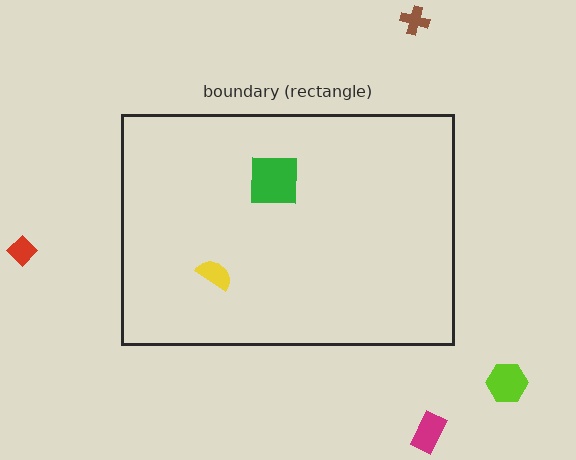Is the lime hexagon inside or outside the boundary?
Outside.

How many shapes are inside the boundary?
2 inside, 4 outside.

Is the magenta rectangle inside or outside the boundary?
Outside.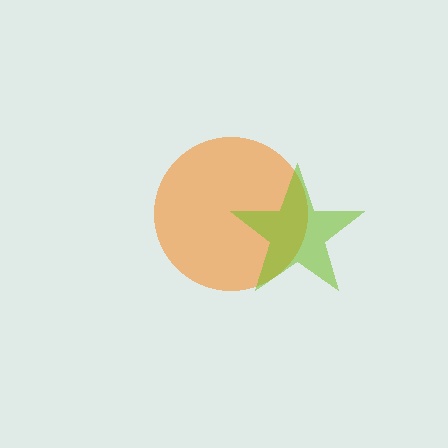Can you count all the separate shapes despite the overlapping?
Yes, there are 2 separate shapes.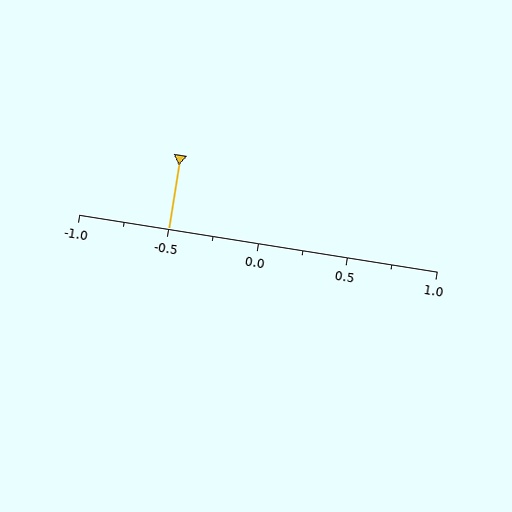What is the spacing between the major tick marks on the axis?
The major ticks are spaced 0.5 apart.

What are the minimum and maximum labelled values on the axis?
The axis runs from -1.0 to 1.0.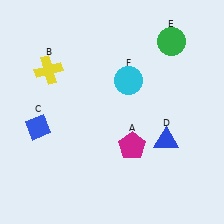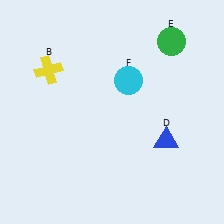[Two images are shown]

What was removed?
The blue diamond (C), the magenta pentagon (A) were removed in Image 2.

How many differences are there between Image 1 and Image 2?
There are 2 differences between the two images.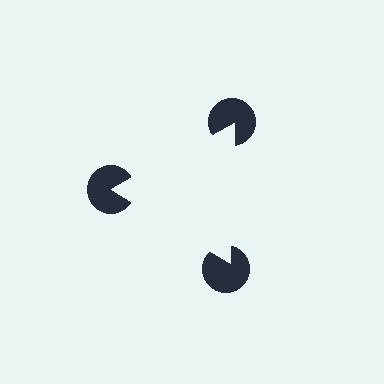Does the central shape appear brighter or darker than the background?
It typically appears slightly brighter than the background, even though no actual brightness change is drawn.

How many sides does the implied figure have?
3 sides.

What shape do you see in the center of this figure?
An illusory triangle — its edges are inferred from the aligned wedge cuts in the pac-man discs, not physically drawn.